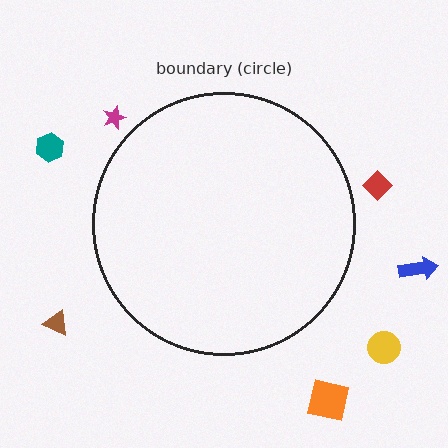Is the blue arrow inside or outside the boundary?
Outside.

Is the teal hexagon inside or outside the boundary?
Outside.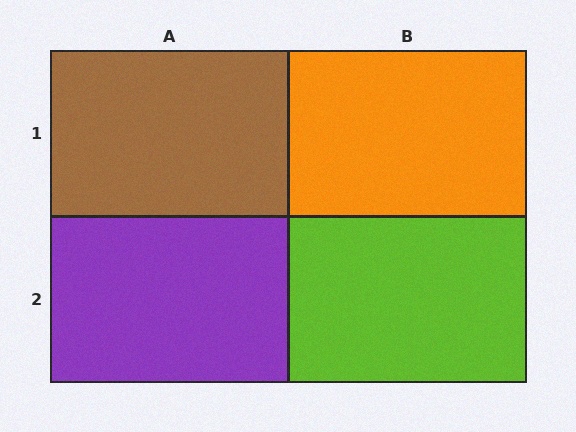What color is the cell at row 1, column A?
Brown.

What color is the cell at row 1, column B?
Orange.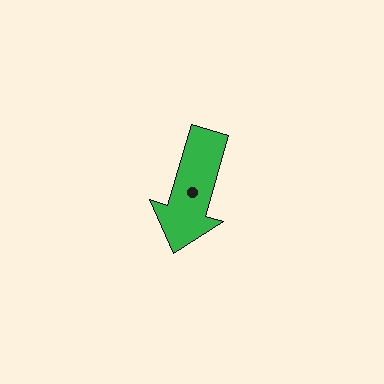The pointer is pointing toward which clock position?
Roughly 7 o'clock.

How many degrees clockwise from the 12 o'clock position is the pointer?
Approximately 196 degrees.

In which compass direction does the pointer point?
South.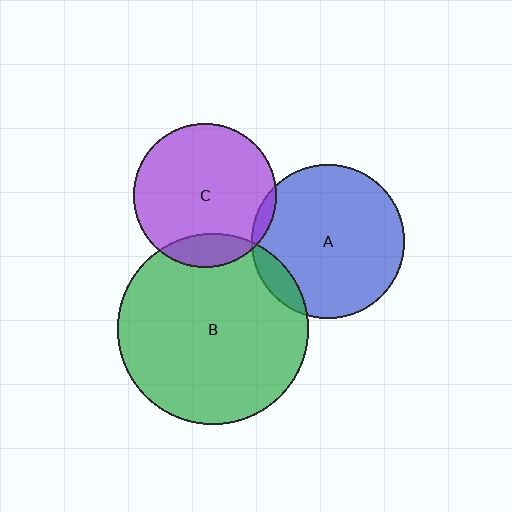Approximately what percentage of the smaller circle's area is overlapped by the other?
Approximately 5%.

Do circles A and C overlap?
Yes.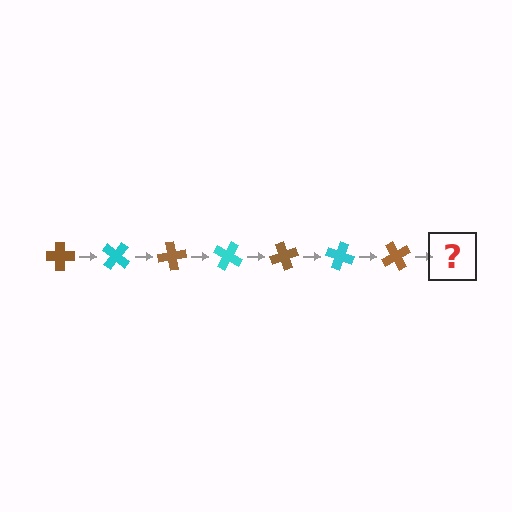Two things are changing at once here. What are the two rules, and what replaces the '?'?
The two rules are that it rotates 40 degrees each step and the color cycles through brown and cyan. The '?' should be a cyan cross, rotated 280 degrees from the start.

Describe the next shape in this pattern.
It should be a cyan cross, rotated 280 degrees from the start.